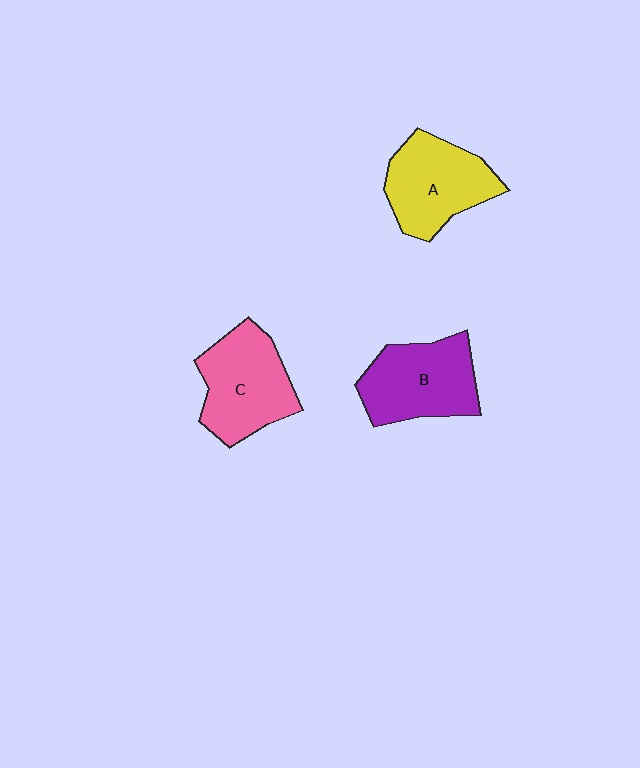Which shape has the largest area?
Shape C (pink).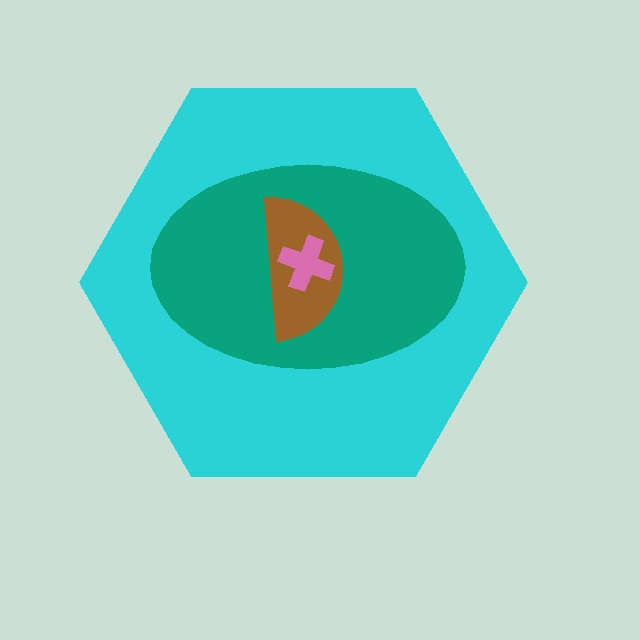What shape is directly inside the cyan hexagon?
The teal ellipse.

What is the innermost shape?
The pink cross.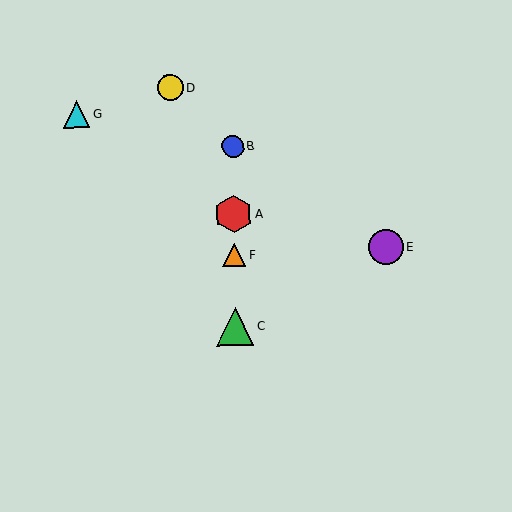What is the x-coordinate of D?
Object D is at x≈170.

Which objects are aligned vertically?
Objects A, B, C, F are aligned vertically.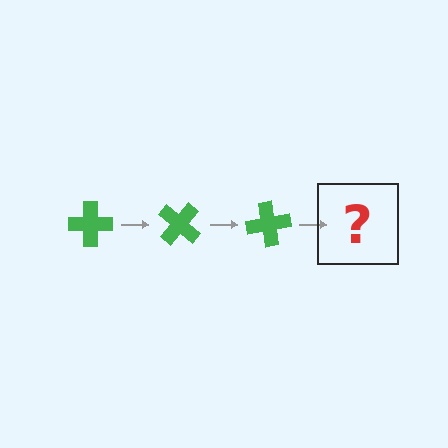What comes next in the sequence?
The next element should be a green cross rotated 120 degrees.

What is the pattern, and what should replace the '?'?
The pattern is that the cross rotates 40 degrees each step. The '?' should be a green cross rotated 120 degrees.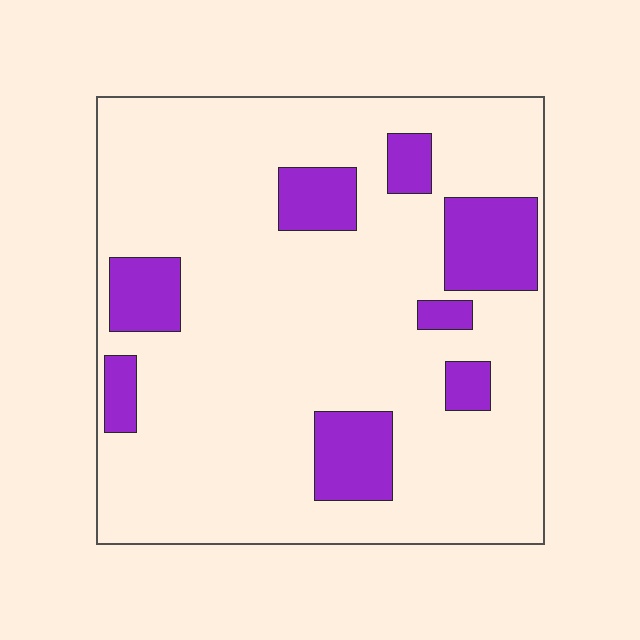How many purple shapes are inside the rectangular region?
8.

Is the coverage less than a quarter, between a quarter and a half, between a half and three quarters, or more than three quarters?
Less than a quarter.